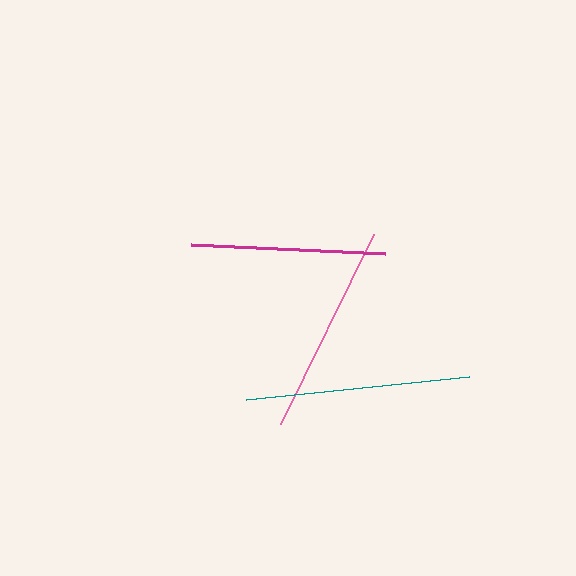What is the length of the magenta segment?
The magenta segment is approximately 195 pixels long.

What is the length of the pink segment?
The pink segment is approximately 211 pixels long.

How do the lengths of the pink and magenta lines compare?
The pink and magenta lines are approximately the same length.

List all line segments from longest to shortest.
From longest to shortest: teal, pink, magenta.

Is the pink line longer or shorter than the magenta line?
The pink line is longer than the magenta line.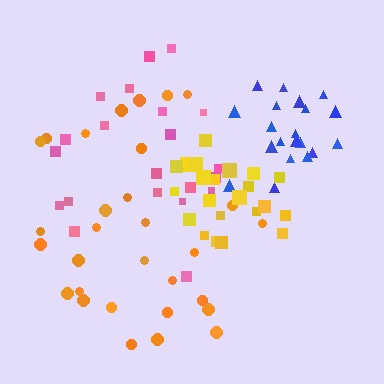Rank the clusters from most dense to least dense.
yellow, blue, orange, pink.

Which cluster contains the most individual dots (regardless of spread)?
Orange (30).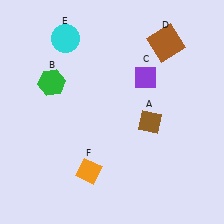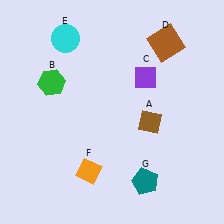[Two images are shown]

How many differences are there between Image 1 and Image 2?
There is 1 difference between the two images.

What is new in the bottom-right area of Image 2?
A teal pentagon (G) was added in the bottom-right area of Image 2.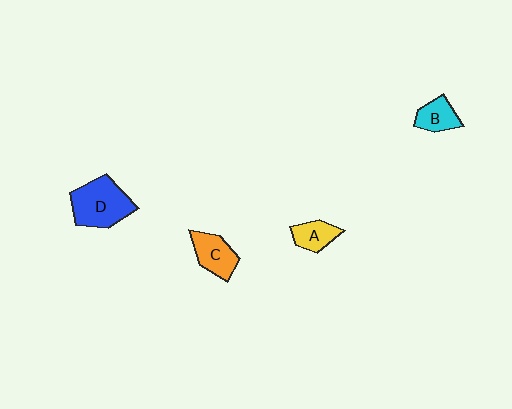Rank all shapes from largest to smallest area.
From largest to smallest: D (blue), C (orange), B (cyan), A (yellow).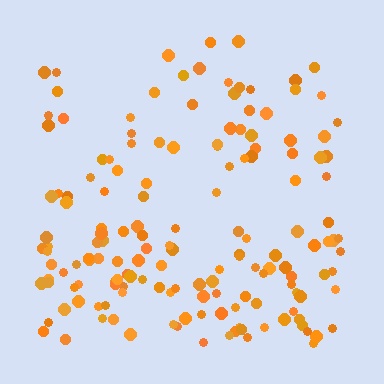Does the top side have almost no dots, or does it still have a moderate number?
Still a moderate number, just noticeably fewer than the bottom.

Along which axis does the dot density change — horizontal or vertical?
Vertical.